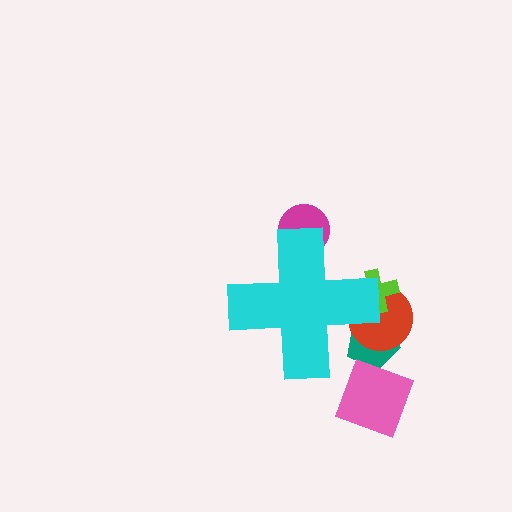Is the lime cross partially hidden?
Yes, the lime cross is partially hidden behind the cyan cross.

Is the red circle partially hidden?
Yes, the red circle is partially hidden behind the cyan cross.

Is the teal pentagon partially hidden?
Yes, the teal pentagon is partially hidden behind the cyan cross.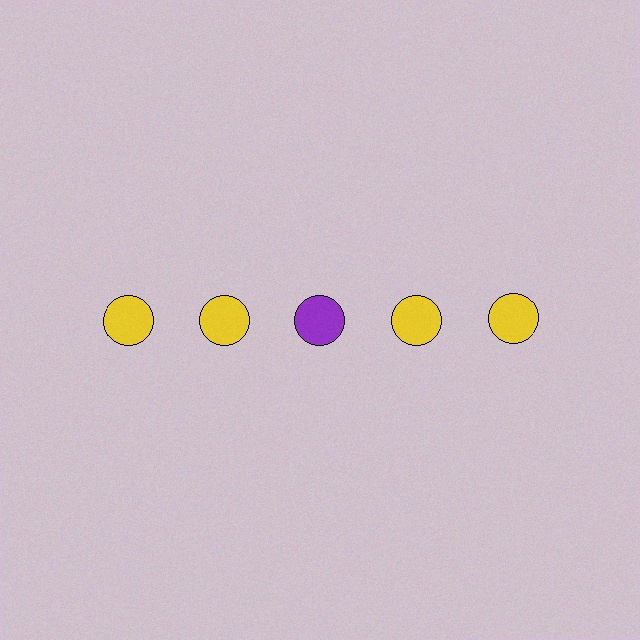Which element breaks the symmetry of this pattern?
The purple circle in the top row, center column breaks the symmetry. All other shapes are yellow circles.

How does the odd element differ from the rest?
It has a different color: purple instead of yellow.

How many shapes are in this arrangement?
There are 5 shapes arranged in a grid pattern.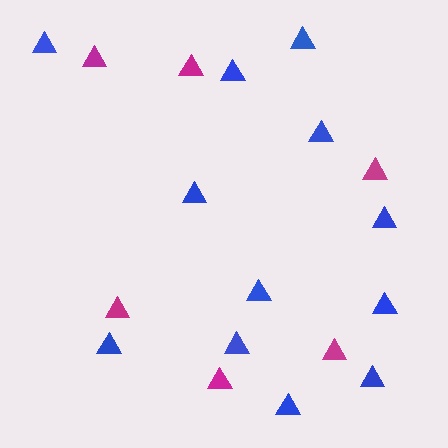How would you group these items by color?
There are 2 groups: one group of blue triangles (12) and one group of magenta triangles (6).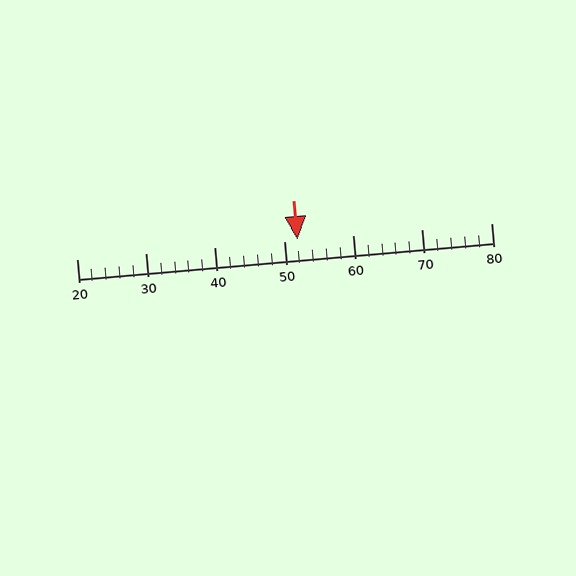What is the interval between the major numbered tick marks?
The major tick marks are spaced 10 units apart.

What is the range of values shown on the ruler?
The ruler shows values from 20 to 80.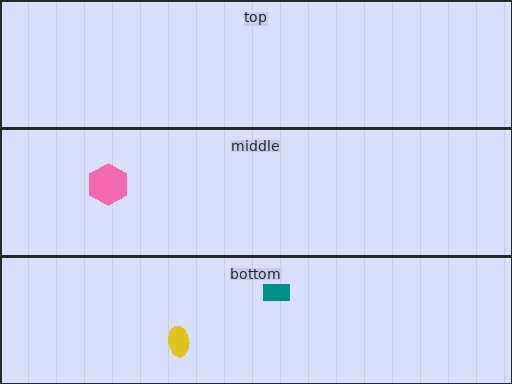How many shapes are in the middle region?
1.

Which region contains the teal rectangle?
The bottom region.